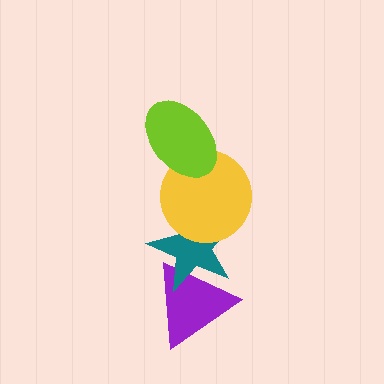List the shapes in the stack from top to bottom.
From top to bottom: the lime ellipse, the yellow circle, the teal star, the purple triangle.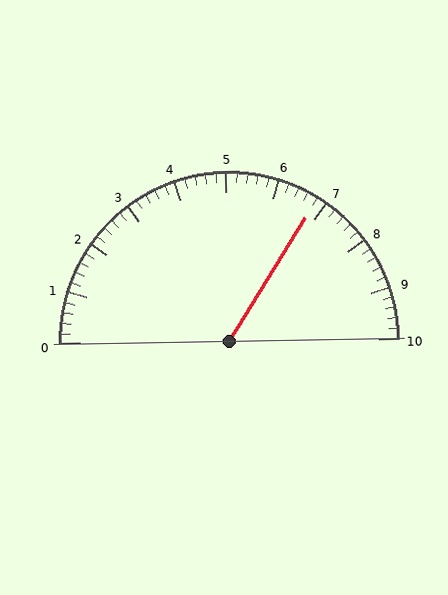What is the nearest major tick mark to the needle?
The nearest major tick mark is 7.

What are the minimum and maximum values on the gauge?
The gauge ranges from 0 to 10.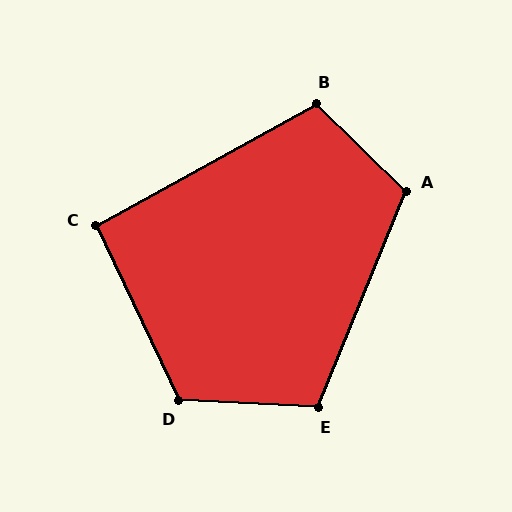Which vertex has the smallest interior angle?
C, at approximately 93 degrees.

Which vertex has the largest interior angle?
D, at approximately 119 degrees.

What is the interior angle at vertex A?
Approximately 112 degrees (obtuse).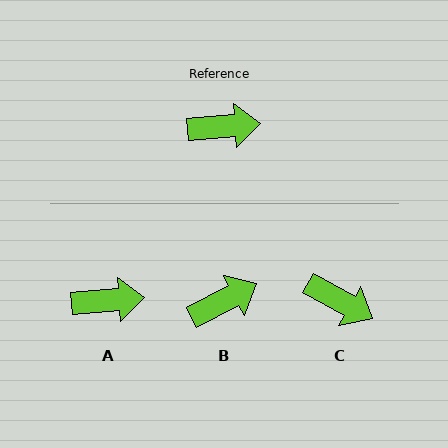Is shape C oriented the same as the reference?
No, it is off by about 34 degrees.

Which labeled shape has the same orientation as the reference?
A.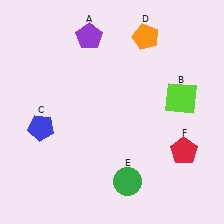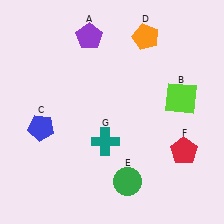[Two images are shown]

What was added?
A teal cross (G) was added in Image 2.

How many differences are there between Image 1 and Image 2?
There is 1 difference between the two images.